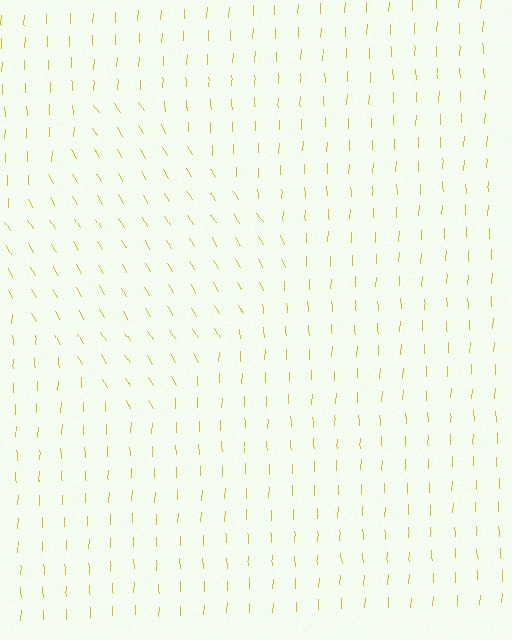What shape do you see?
I see a diamond.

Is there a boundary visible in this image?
Yes, there is a texture boundary formed by a change in line orientation.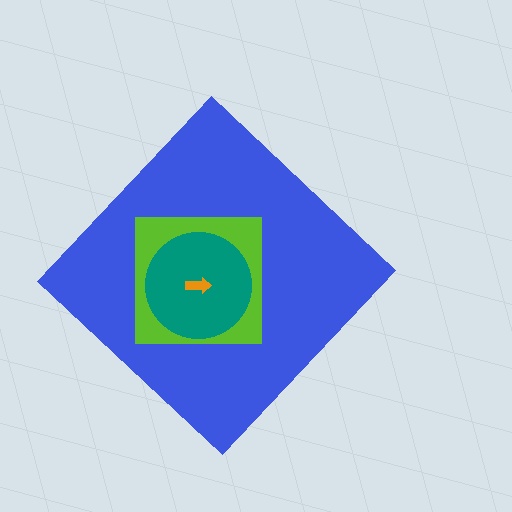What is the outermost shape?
The blue diamond.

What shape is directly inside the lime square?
The teal circle.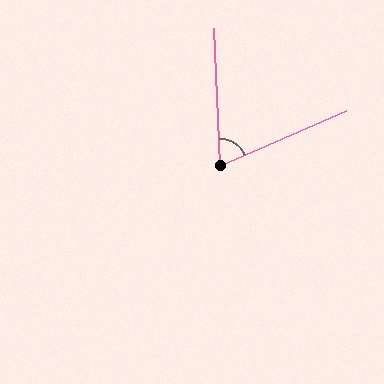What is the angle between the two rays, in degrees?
Approximately 69 degrees.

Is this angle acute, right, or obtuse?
It is acute.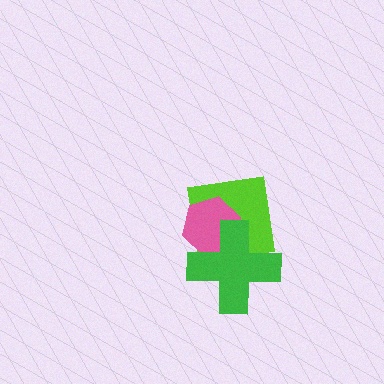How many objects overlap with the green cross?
2 objects overlap with the green cross.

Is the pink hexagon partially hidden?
Yes, it is partially covered by another shape.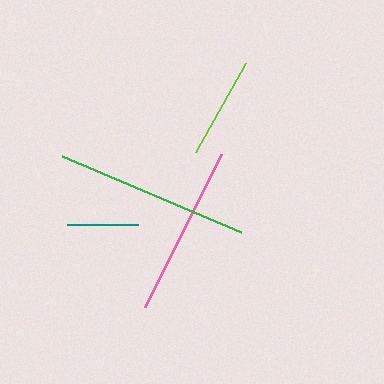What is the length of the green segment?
The green segment is approximately 194 pixels long.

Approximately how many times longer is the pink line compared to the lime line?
The pink line is approximately 1.7 times the length of the lime line.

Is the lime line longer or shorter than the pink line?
The pink line is longer than the lime line.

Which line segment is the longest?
The green line is the longest at approximately 194 pixels.